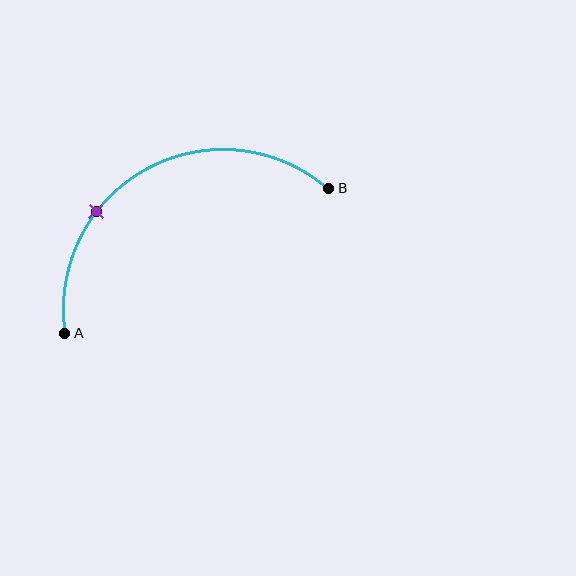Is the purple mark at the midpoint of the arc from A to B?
No. The purple mark lies on the arc but is closer to endpoint A. The arc midpoint would be at the point on the curve equidistant along the arc from both A and B.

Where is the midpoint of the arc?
The arc midpoint is the point on the curve farthest from the straight line joining A and B. It sits above that line.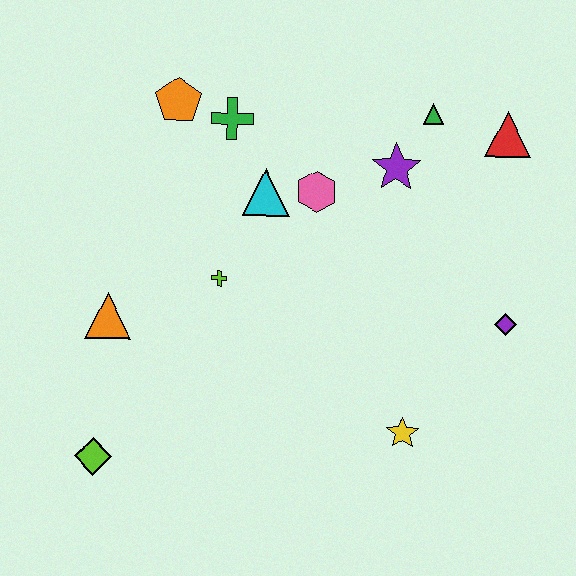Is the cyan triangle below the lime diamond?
No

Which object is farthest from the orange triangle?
The red triangle is farthest from the orange triangle.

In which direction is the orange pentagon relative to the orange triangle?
The orange pentagon is above the orange triangle.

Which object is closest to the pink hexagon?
The cyan triangle is closest to the pink hexagon.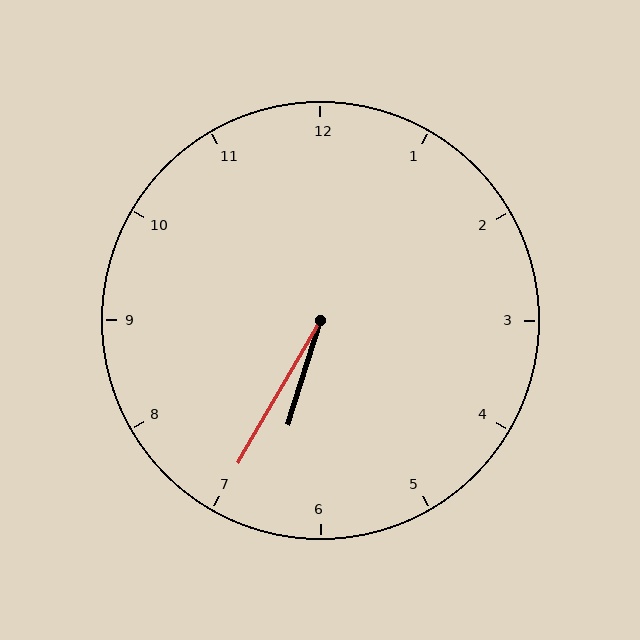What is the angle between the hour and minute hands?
Approximately 12 degrees.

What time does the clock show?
6:35.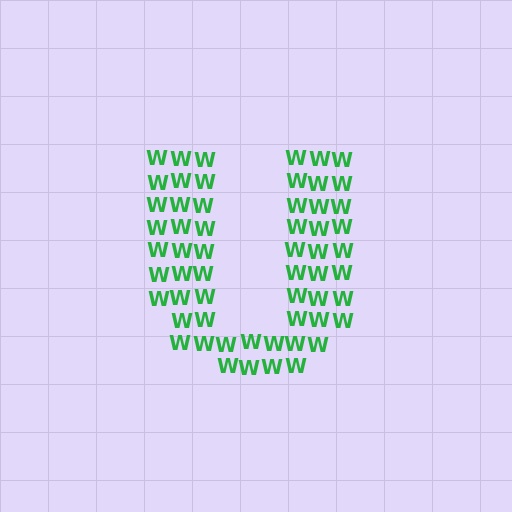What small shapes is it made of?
It is made of small letter W's.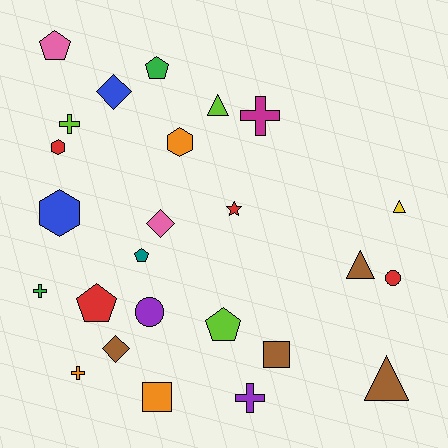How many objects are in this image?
There are 25 objects.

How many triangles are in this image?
There are 4 triangles.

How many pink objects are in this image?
There are 2 pink objects.